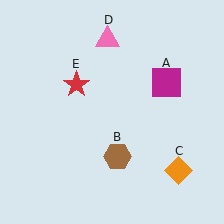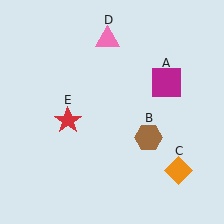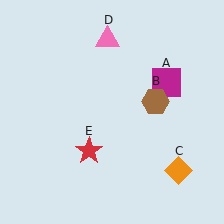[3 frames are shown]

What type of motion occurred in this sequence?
The brown hexagon (object B), red star (object E) rotated counterclockwise around the center of the scene.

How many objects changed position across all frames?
2 objects changed position: brown hexagon (object B), red star (object E).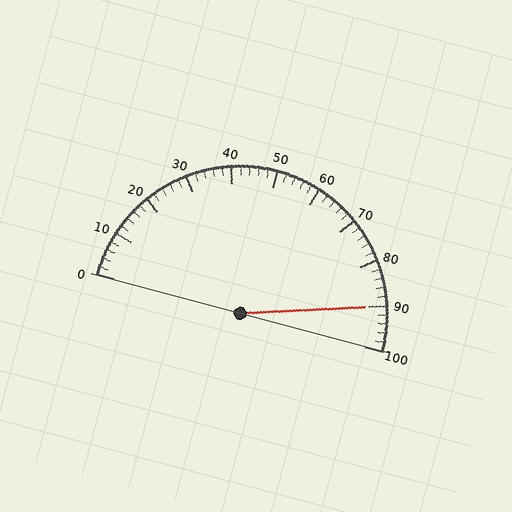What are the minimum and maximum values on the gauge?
The gauge ranges from 0 to 100.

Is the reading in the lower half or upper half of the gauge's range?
The reading is in the upper half of the range (0 to 100).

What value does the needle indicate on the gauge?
The needle indicates approximately 90.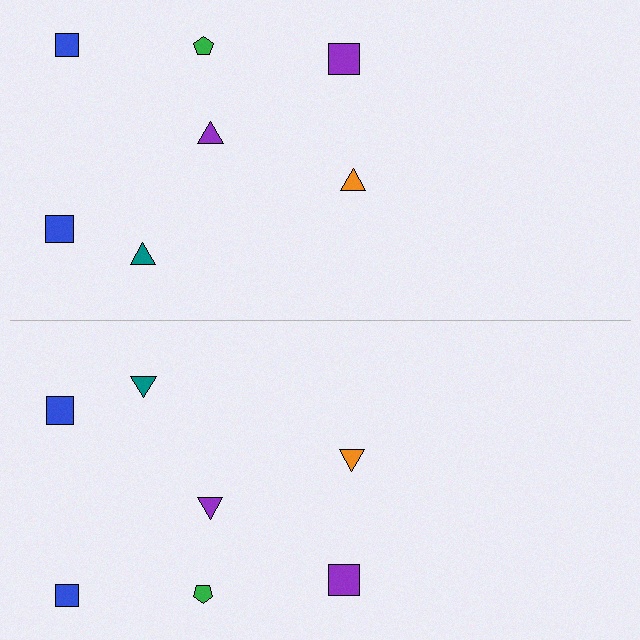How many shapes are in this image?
There are 14 shapes in this image.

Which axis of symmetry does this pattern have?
The pattern has a horizontal axis of symmetry running through the center of the image.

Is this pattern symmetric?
Yes, this pattern has bilateral (reflection) symmetry.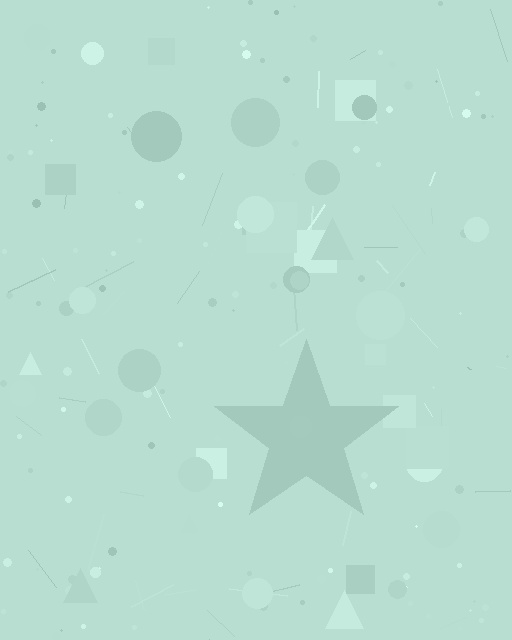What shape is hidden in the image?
A star is hidden in the image.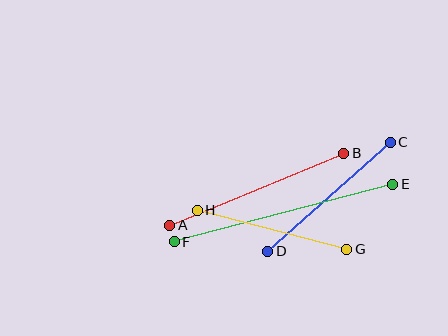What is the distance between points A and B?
The distance is approximately 189 pixels.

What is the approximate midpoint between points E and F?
The midpoint is at approximately (284, 213) pixels.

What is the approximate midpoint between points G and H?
The midpoint is at approximately (272, 230) pixels.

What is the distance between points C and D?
The distance is approximately 164 pixels.